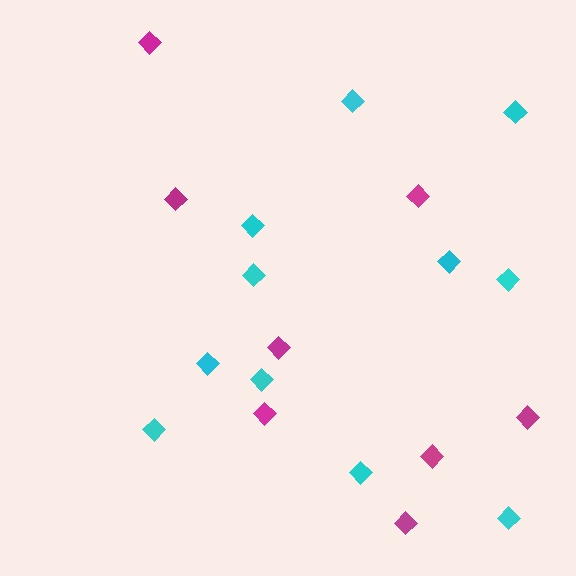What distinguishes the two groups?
There are 2 groups: one group of cyan diamonds (11) and one group of magenta diamonds (8).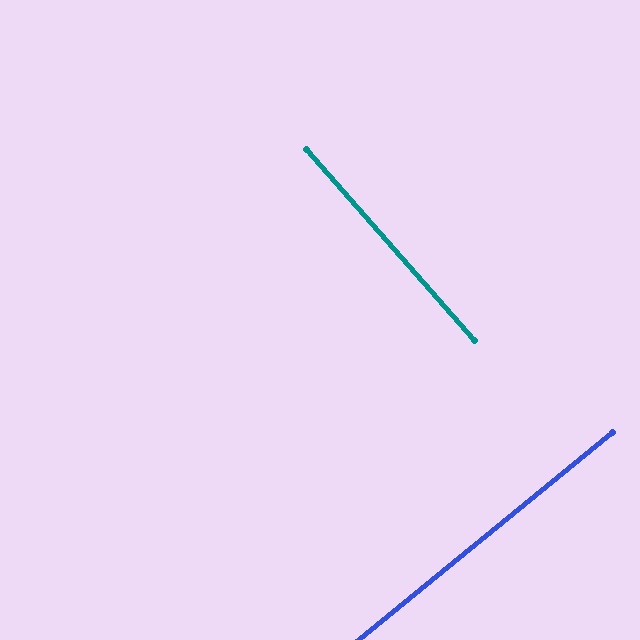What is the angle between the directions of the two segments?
Approximately 88 degrees.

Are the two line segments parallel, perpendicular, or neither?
Perpendicular — they meet at approximately 88°.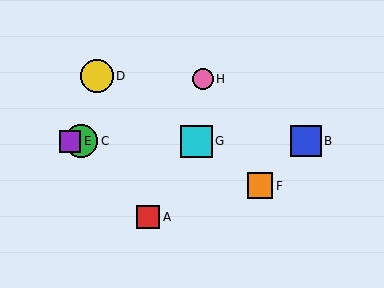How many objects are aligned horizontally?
4 objects (B, C, E, G) are aligned horizontally.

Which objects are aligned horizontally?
Objects B, C, E, G are aligned horizontally.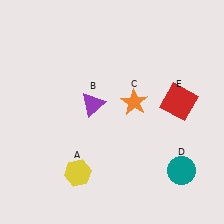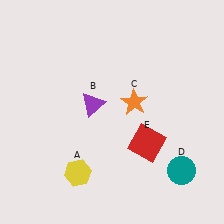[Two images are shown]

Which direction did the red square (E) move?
The red square (E) moved down.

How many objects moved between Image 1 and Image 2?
1 object moved between the two images.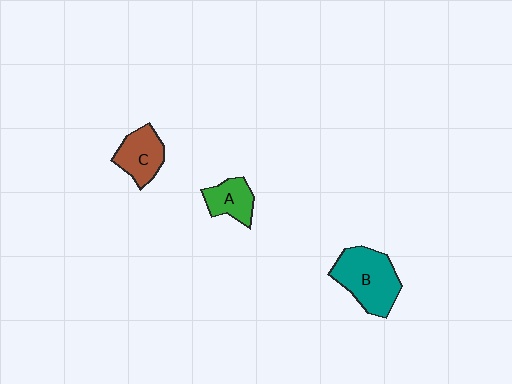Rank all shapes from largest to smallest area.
From largest to smallest: B (teal), C (brown), A (green).